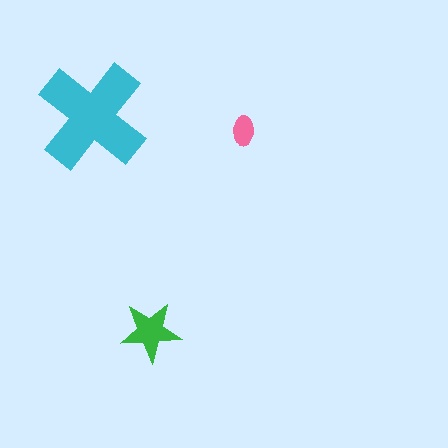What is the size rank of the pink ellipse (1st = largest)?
3rd.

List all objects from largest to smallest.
The cyan cross, the green star, the pink ellipse.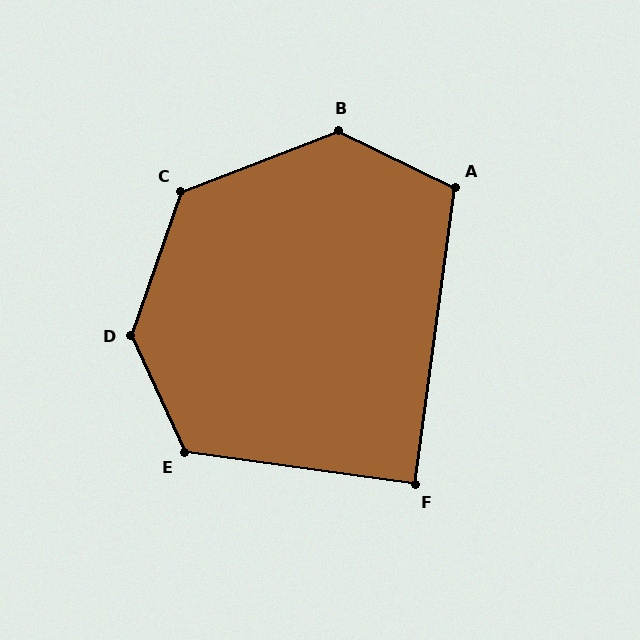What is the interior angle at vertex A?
Approximately 108 degrees (obtuse).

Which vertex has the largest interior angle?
D, at approximately 137 degrees.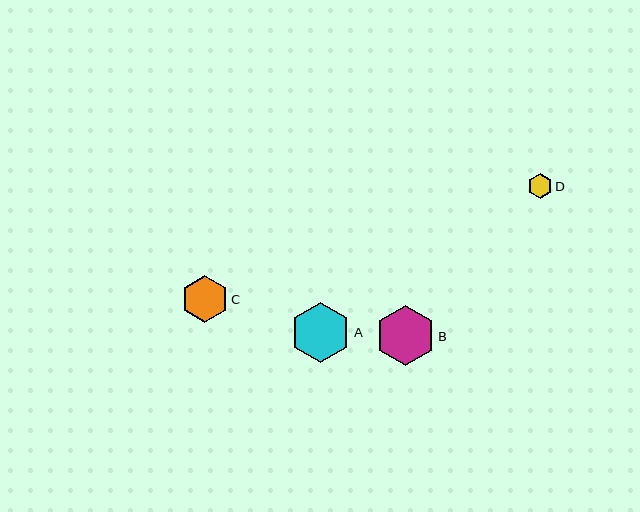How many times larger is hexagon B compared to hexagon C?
Hexagon B is approximately 1.3 times the size of hexagon C.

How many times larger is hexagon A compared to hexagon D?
Hexagon A is approximately 2.5 times the size of hexagon D.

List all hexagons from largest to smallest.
From largest to smallest: B, A, C, D.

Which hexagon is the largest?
Hexagon B is the largest with a size of approximately 60 pixels.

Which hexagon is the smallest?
Hexagon D is the smallest with a size of approximately 24 pixels.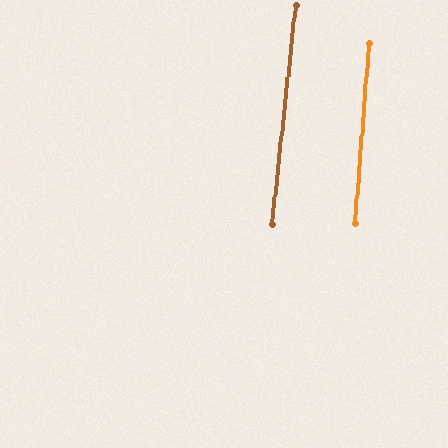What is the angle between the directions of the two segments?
Approximately 2 degrees.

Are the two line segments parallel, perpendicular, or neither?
Parallel — their directions differ by only 1.8°.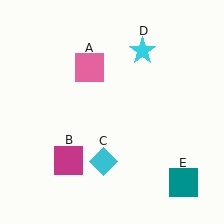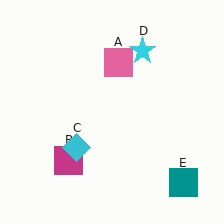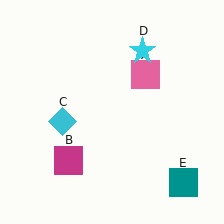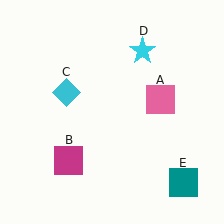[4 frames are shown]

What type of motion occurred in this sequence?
The pink square (object A), cyan diamond (object C) rotated clockwise around the center of the scene.